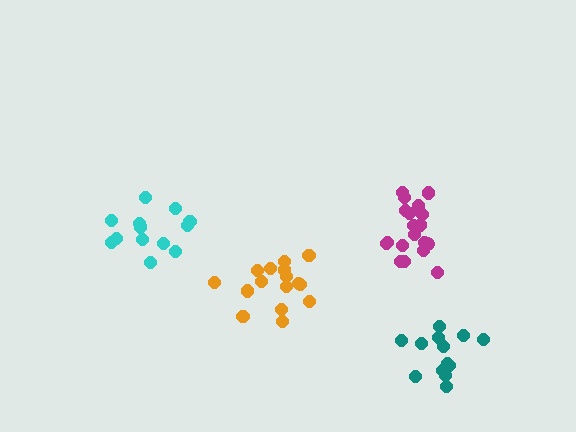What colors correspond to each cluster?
The clusters are colored: orange, cyan, teal, magenta.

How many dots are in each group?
Group 1: 16 dots, Group 2: 13 dots, Group 3: 13 dots, Group 4: 19 dots (61 total).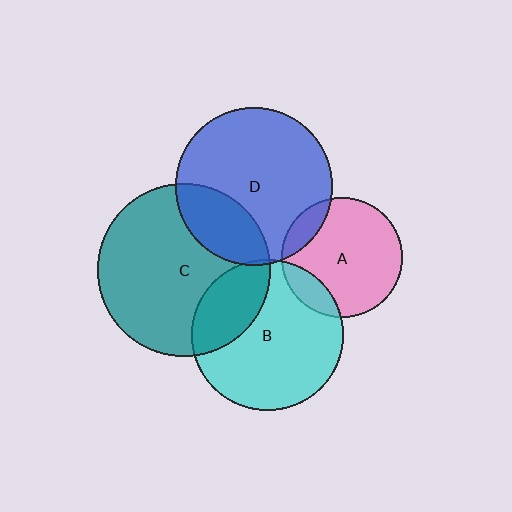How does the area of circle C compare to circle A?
Approximately 2.1 times.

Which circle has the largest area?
Circle C (teal).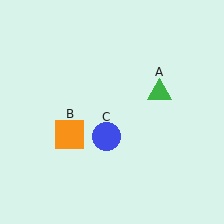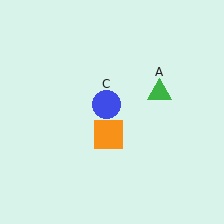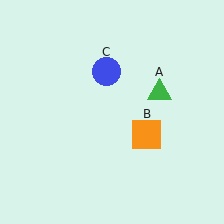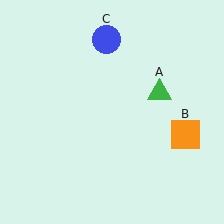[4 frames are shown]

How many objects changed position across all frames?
2 objects changed position: orange square (object B), blue circle (object C).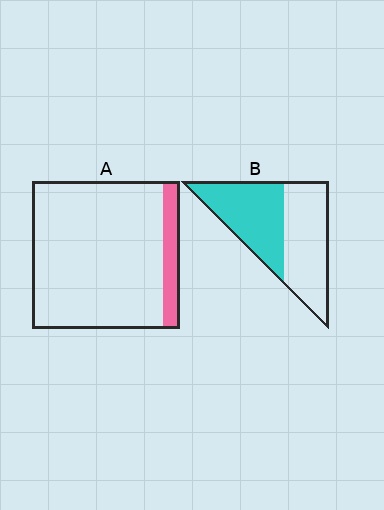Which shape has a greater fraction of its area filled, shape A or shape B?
Shape B.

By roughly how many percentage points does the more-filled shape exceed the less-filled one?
By roughly 35 percentage points (B over A).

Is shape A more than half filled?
No.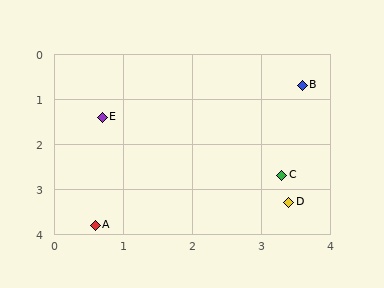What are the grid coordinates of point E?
Point E is at approximately (0.7, 1.4).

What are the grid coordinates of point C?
Point C is at approximately (3.3, 2.7).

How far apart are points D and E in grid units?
Points D and E are about 3.3 grid units apart.